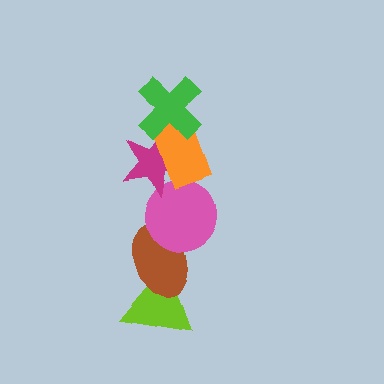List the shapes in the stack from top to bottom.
From top to bottom: the green cross, the orange rectangle, the magenta star, the pink circle, the brown ellipse, the lime triangle.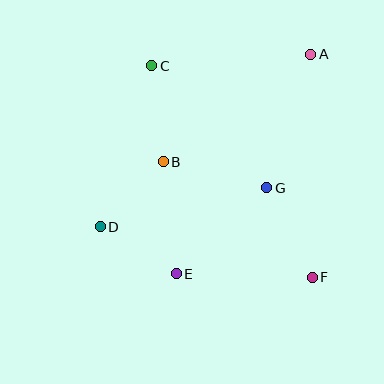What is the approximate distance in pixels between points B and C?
The distance between B and C is approximately 97 pixels.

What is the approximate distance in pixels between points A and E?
The distance between A and E is approximately 257 pixels.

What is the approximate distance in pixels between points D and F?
The distance between D and F is approximately 218 pixels.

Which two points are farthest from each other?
Points A and D are farthest from each other.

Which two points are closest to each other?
Points D and E are closest to each other.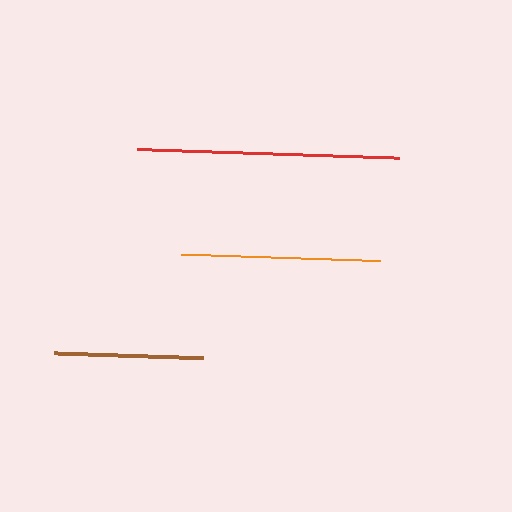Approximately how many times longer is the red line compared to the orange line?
The red line is approximately 1.3 times the length of the orange line.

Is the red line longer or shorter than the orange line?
The red line is longer than the orange line.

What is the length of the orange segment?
The orange segment is approximately 199 pixels long.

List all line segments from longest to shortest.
From longest to shortest: red, orange, brown.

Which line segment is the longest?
The red line is the longest at approximately 262 pixels.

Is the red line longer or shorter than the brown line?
The red line is longer than the brown line.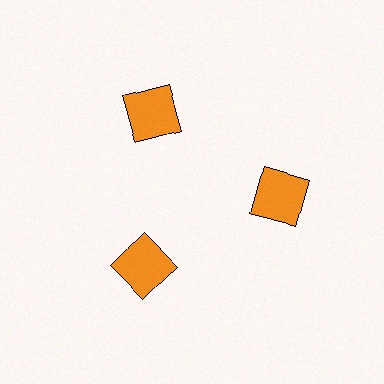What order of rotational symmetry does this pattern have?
This pattern has 3-fold rotational symmetry.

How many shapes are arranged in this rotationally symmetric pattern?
There are 3 shapes, arranged in 3 groups of 1.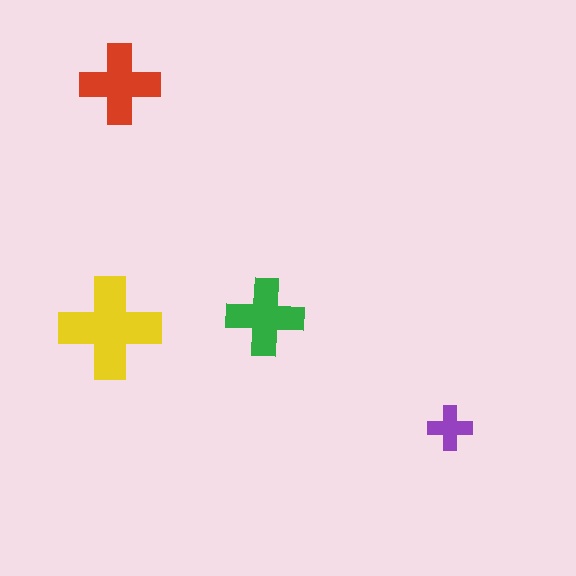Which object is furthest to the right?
The purple cross is rightmost.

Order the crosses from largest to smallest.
the yellow one, the red one, the green one, the purple one.